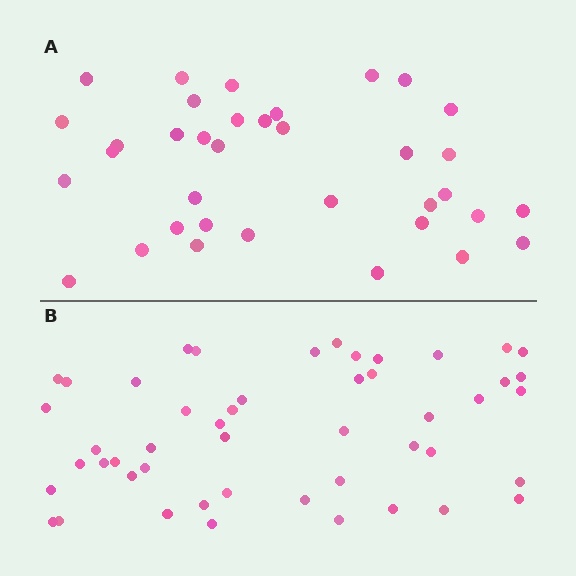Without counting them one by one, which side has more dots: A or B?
Region B (the bottom region) has more dots.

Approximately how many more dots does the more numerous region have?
Region B has approximately 15 more dots than region A.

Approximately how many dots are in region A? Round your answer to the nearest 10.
About 40 dots. (The exact count is 36, which rounds to 40.)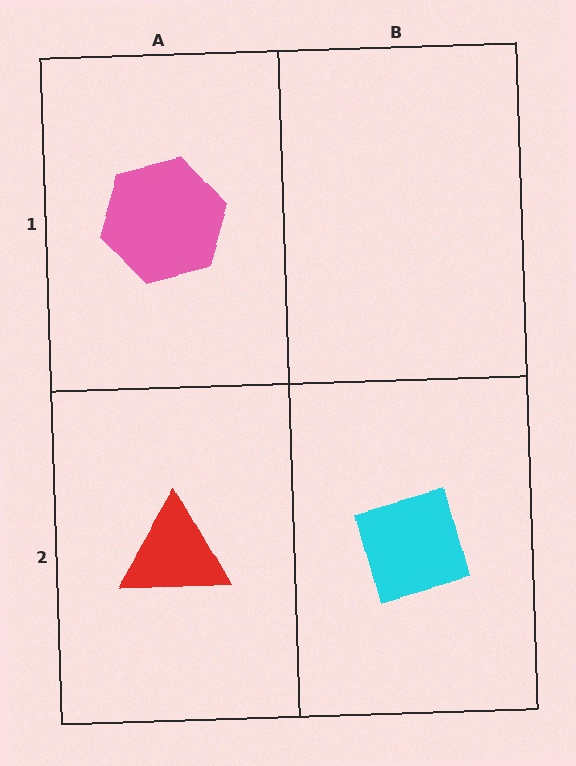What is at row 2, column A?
A red triangle.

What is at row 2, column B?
A cyan diamond.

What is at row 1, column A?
A pink hexagon.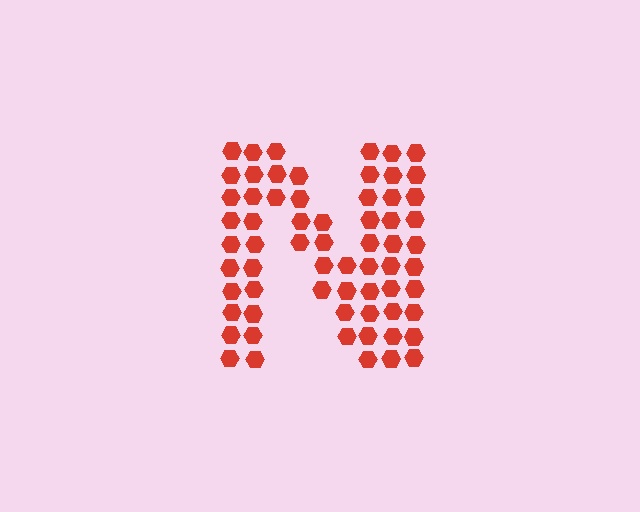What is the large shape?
The large shape is the letter N.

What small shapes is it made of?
It is made of small hexagons.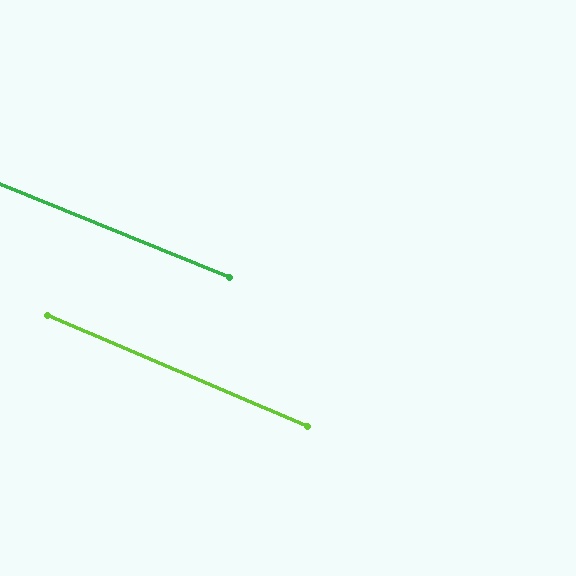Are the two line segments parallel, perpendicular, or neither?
Parallel — their directions differ by only 0.9°.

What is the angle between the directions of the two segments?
Approximately 1 degree.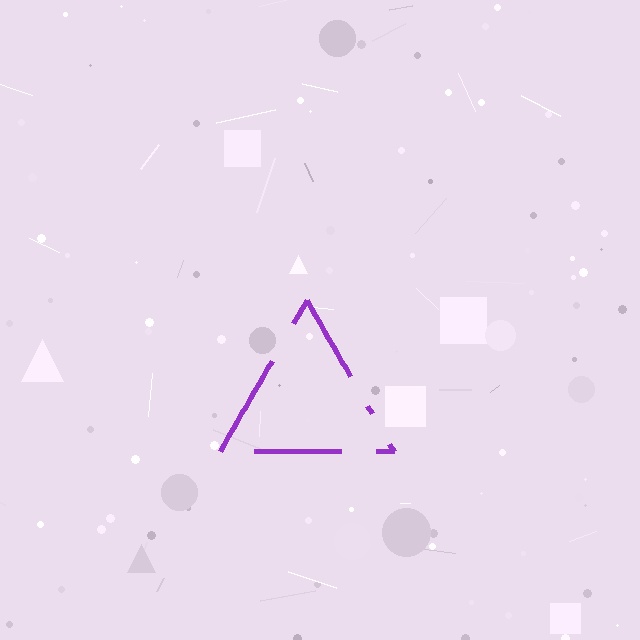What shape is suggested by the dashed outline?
The dashed outline suggests a triangle.